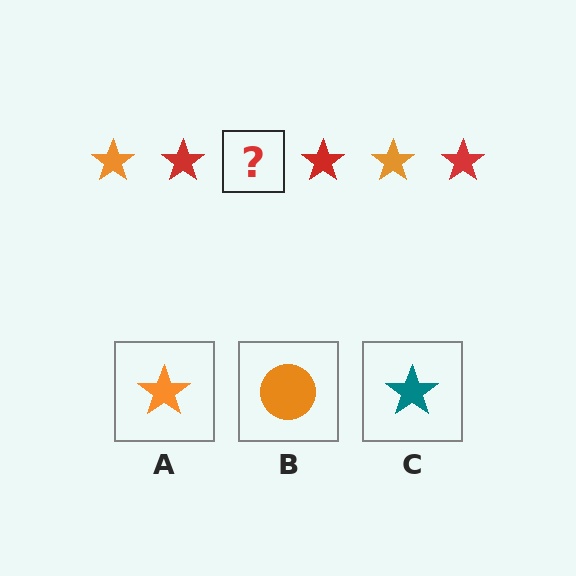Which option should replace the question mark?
Option A.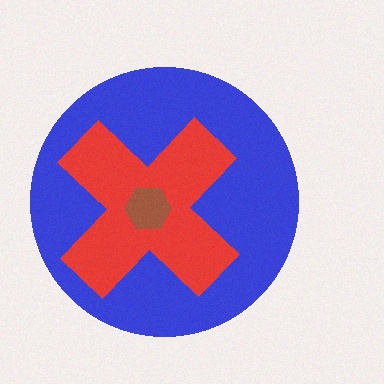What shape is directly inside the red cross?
The brown hexagon.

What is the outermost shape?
The blue circle.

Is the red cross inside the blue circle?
Yes.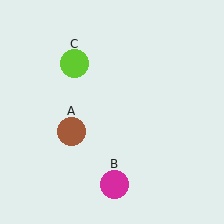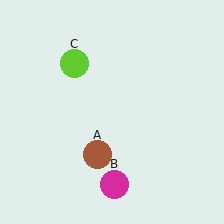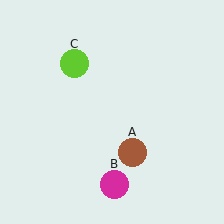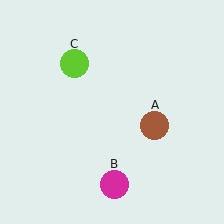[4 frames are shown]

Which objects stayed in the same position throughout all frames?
Magenta circle (object B) and lime circle (object C) remained stationary.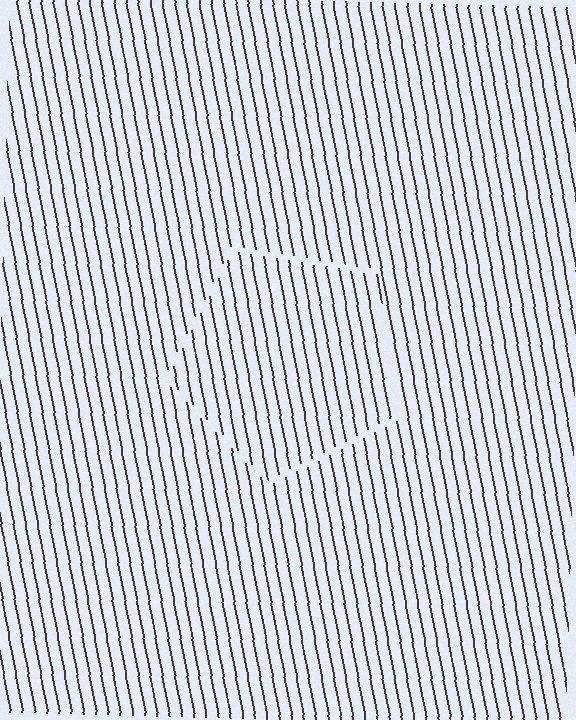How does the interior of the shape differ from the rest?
The interior of the shape contains the same grating, shifted by half a period — the contour is defined by the phase discontinuity where line-ends from the inner and outer gratings abut.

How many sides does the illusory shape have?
5 sides — the line-ends trace a pentagon.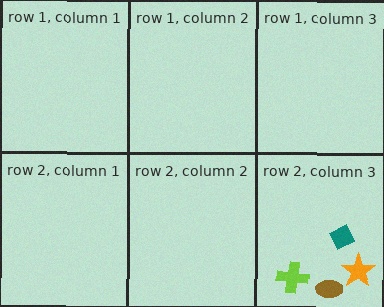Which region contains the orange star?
The row 2, column 3 region.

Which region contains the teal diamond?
The row 2, column 3 region.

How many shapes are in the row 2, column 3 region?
4.